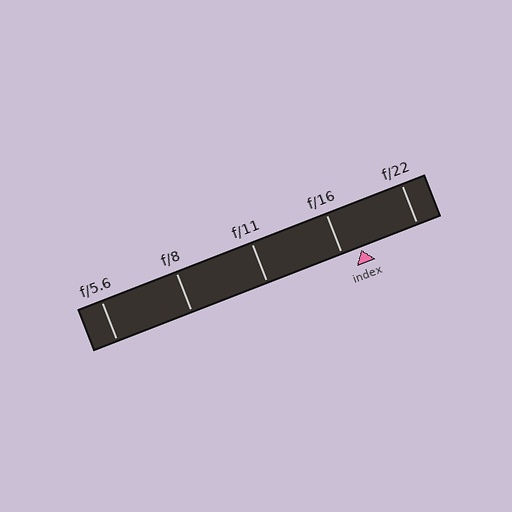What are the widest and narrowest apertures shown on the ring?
The widest aperture shown is f/5.6 and the narrowest is f/22.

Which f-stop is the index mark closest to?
The index mark is closest to f/16.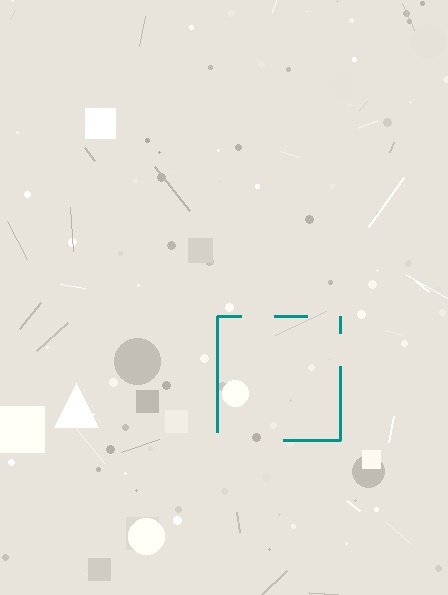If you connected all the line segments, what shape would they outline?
They would outline a square.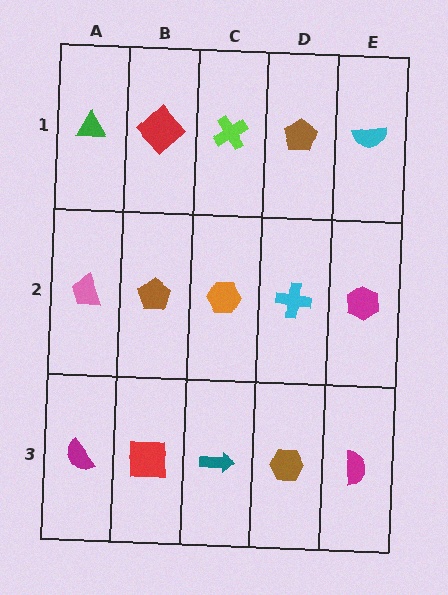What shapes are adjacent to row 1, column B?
A brown pentagon (row 2, column B), a green triangle (row 1, column A), a lime cross (row 1, column C).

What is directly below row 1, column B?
A brown pentagon.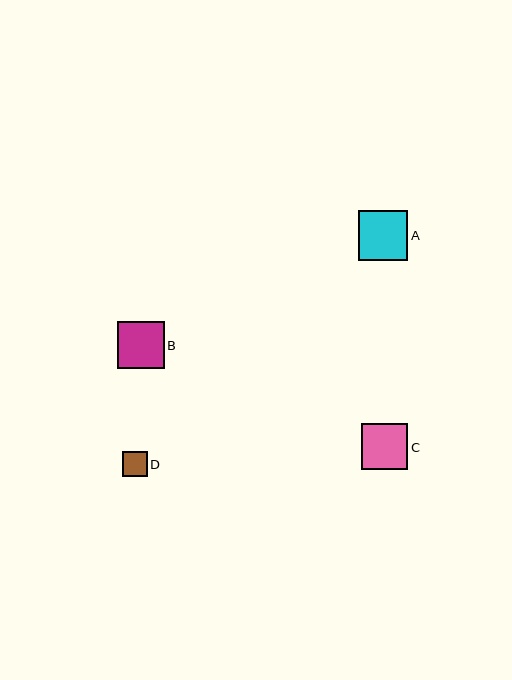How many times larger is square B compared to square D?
Square B is approximately 1.9 times the size of square D.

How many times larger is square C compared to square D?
Square C is approximately 1.9 times the size of square D.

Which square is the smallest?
Square D is the smallest with a size of approximately 24 pixels.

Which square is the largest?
Square A is the largest with a size of approximately 50 pixels.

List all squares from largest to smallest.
From largest to smallest: A, B, C, D.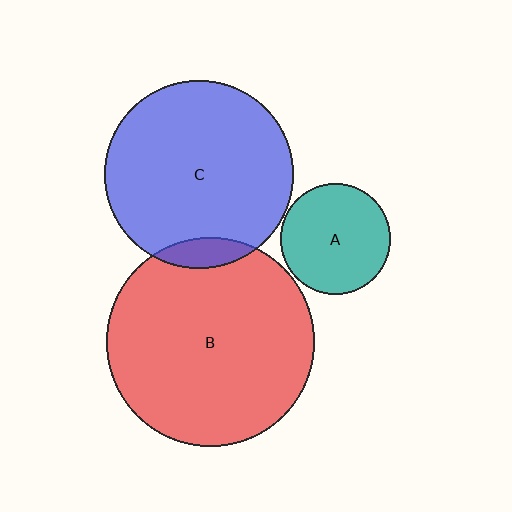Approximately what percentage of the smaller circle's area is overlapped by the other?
Approximately 10%.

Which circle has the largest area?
Circle B (red).